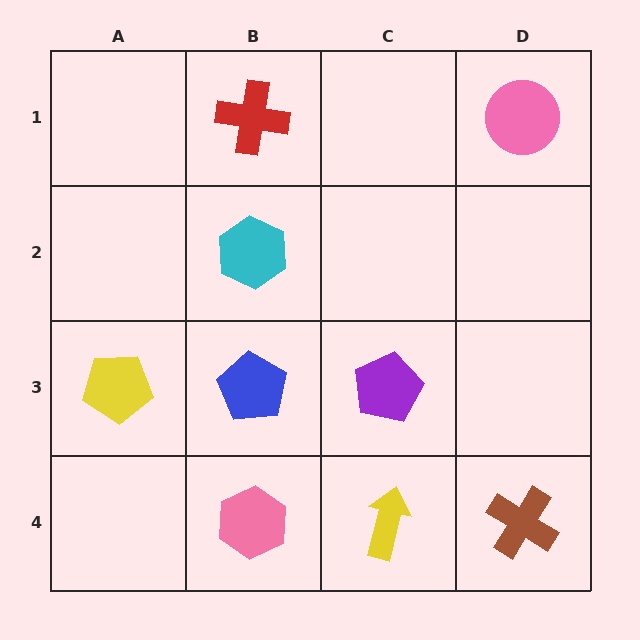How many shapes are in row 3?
3 shapes.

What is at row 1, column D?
A pink circle.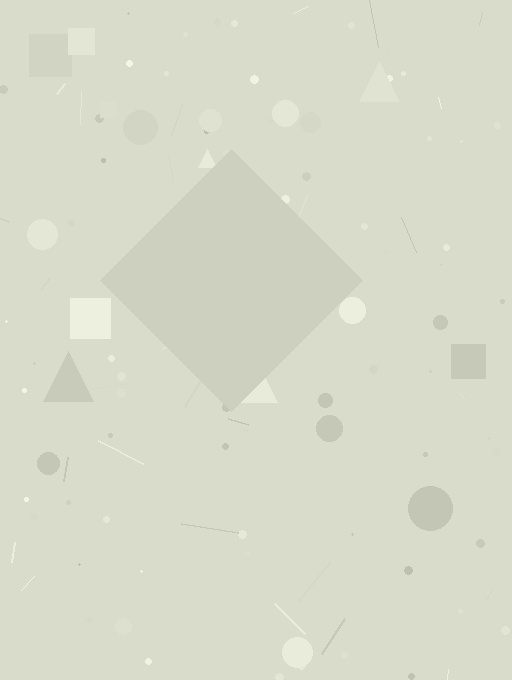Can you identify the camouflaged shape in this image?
The camouflaged shape is a diamond.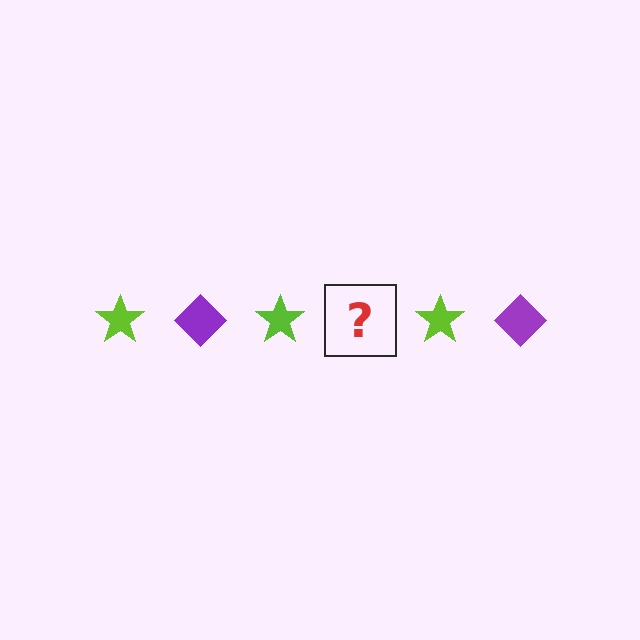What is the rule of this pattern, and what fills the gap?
The rule is that the pattern alternates between lime star and purple diamond. The gap should be filled with a purple diamond.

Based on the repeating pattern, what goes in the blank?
The blank should be a purple diamond.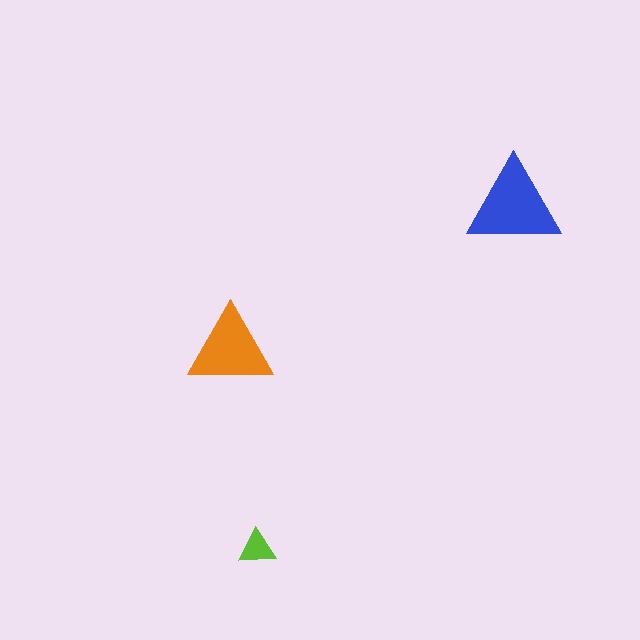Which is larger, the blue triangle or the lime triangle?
The blue one.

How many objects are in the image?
There are 3 objects in the image.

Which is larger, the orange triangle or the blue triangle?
The blue one.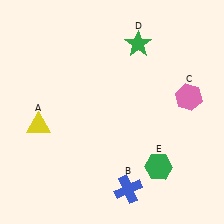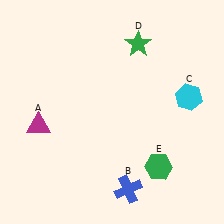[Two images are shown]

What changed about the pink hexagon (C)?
In Image 1, C is pink. In Image 2, it changed to cyan.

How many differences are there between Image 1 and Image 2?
There are 2 differences between the two images.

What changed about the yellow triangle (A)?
In Image 1, A is yellow. In Image 2, it changed to magenta.